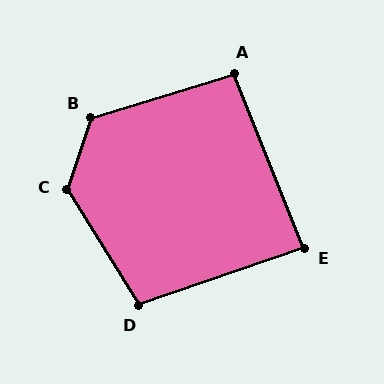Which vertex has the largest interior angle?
C, at approximately 129 degrees.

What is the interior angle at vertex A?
Approximately 95 degrees (approximately right).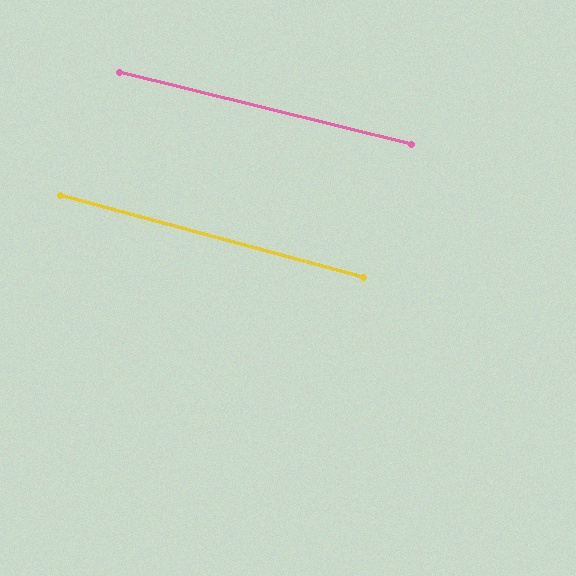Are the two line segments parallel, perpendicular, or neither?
Parallel — their directions differ by only 1.4°.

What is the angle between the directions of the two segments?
Approximately 1 degree.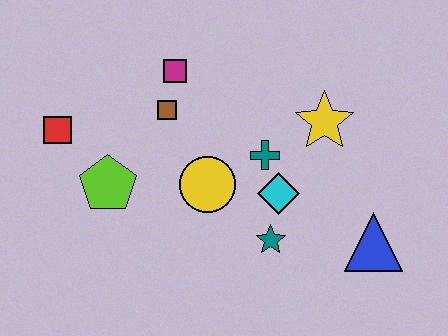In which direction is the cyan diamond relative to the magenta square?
The cyan diamond is below the magenta square.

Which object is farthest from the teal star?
The red square is farthest from the teal star.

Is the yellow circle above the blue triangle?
Yes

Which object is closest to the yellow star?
The teal cross is closest to the yellow star.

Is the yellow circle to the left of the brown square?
No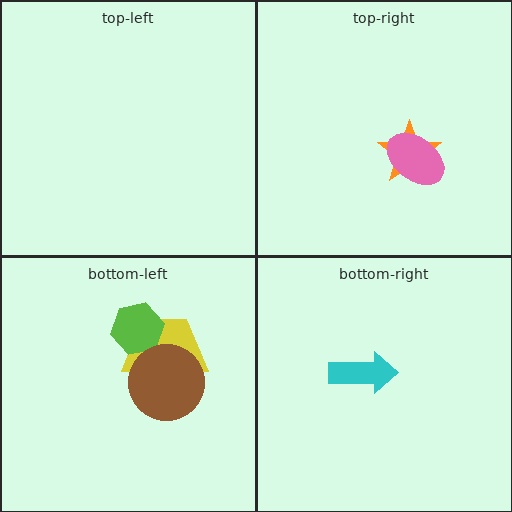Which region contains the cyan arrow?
The bottom-right region.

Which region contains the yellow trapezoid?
The bottom-left region.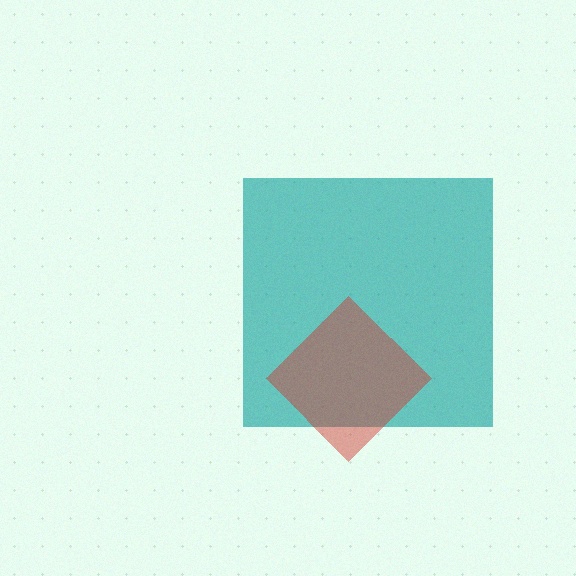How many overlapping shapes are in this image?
There are 2 overlapping shapes in the image.